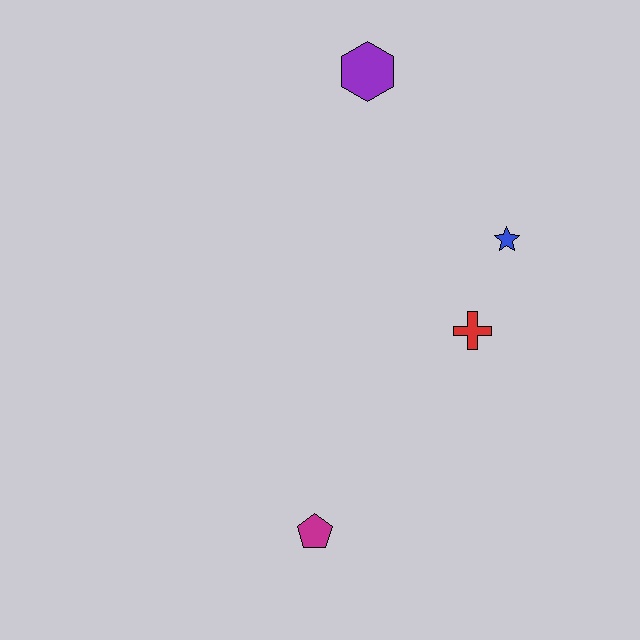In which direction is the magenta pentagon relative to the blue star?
The magenta pentagon is below the blue star.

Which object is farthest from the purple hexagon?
The magenta pentagon is farthest from the purple hexagon.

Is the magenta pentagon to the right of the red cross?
No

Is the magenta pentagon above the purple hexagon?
No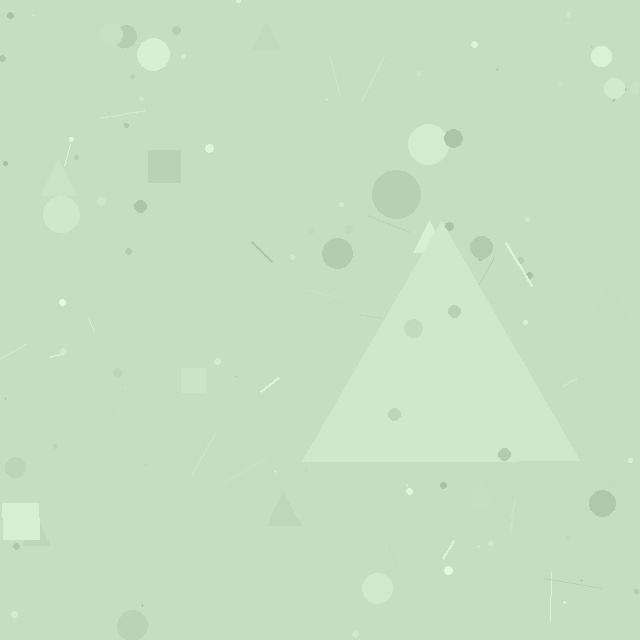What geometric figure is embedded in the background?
A triangle is embedded in the background.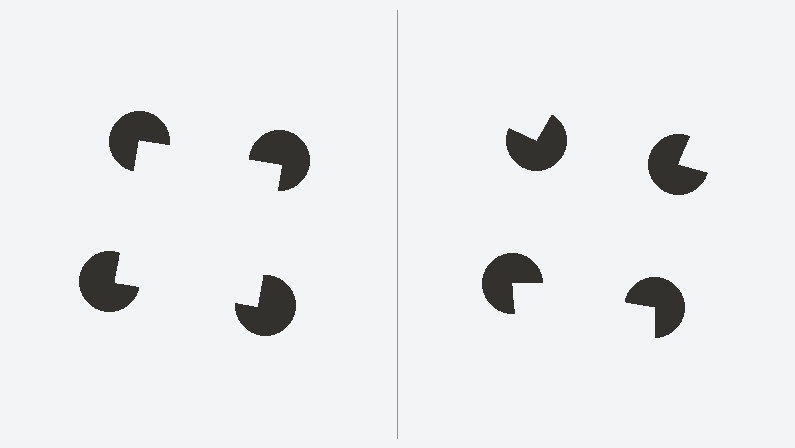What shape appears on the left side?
An illusory square.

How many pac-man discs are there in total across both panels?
8 — 4 on each side.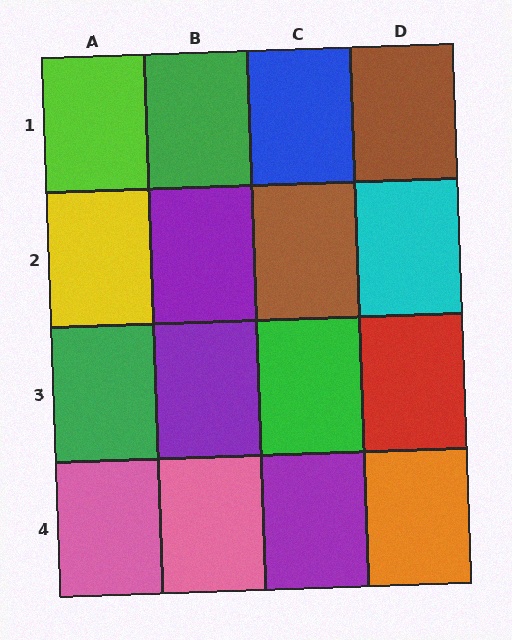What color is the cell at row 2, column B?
Purple.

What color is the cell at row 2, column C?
Brown.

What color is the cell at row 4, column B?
Pink.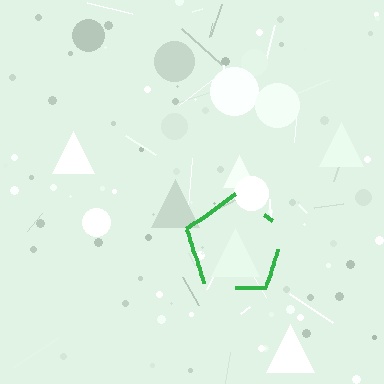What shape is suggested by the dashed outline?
The dashed outline suggests a pentagon.